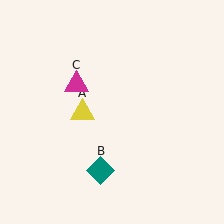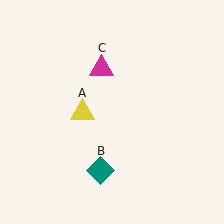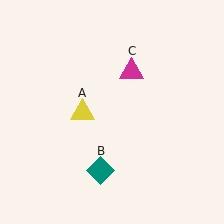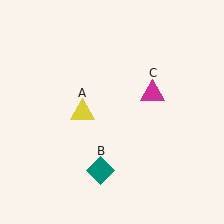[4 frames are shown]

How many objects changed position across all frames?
1 object changed position: magenta triangle (object C).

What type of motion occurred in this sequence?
The magenta triangle (object C) rotated clockwise around the center of the scene.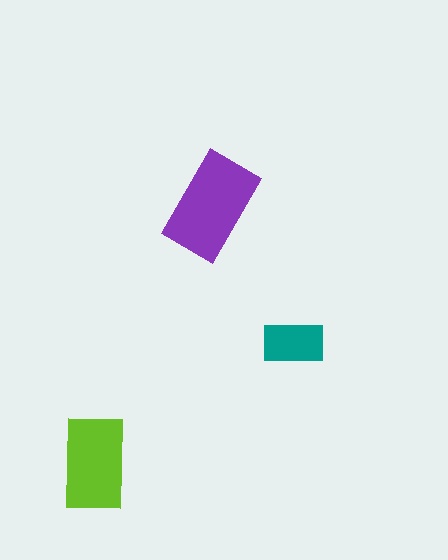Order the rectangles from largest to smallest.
the purple one, the lime one, the teal one.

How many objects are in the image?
There are 3 objects in the image.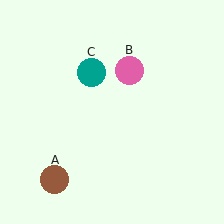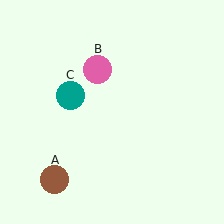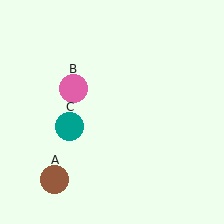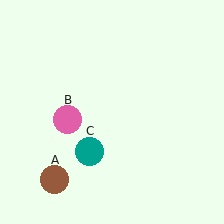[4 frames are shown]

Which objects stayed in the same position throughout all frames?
Brown circle (object A) remained stationary.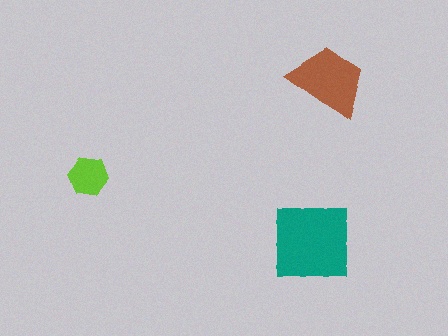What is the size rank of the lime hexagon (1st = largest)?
3rd.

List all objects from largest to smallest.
The teal square, the brown trapezoid, the lime hexagon.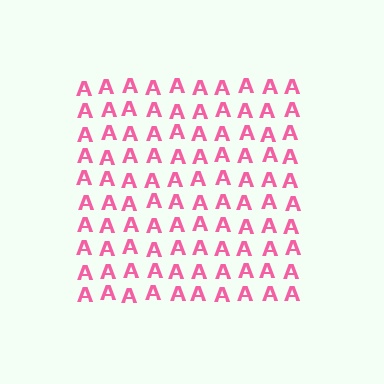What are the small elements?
The small elements are letter A's.